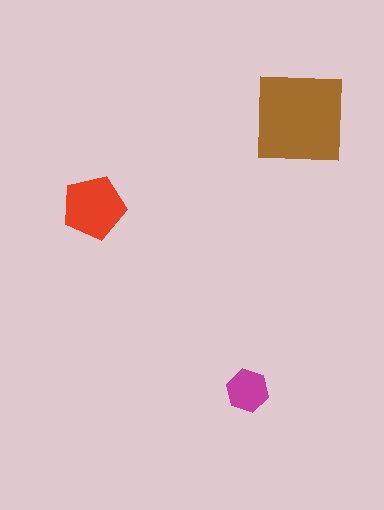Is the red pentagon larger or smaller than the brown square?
Smaller.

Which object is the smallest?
The magenta hexagon.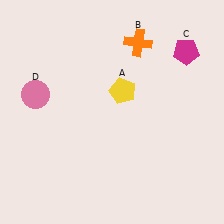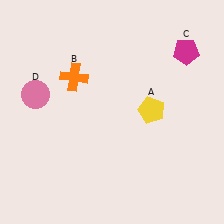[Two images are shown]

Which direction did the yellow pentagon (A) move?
The yellow pentagon (A) moved right.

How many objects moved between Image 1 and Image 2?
2 objects moved between the two images.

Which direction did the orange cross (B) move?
The orange cross (B) moved left.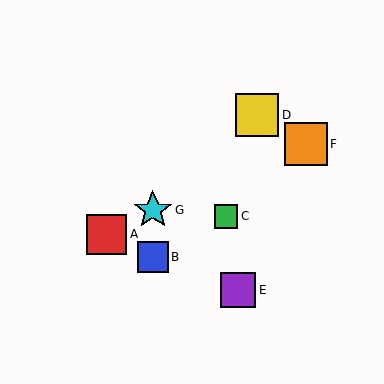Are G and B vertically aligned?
Yes, both are at x≈153.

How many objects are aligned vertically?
2 objects (B, G) are aligned vertically.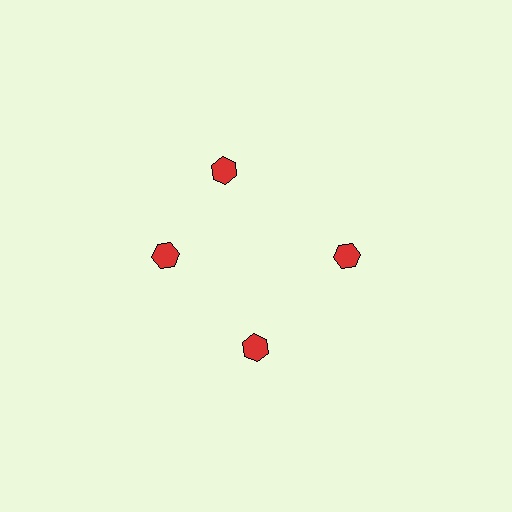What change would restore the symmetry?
The symmetry would be restored by rotating it back into even spacing with its neighbors so that all 4 hexagons sit at equal angles and equal distance from the center.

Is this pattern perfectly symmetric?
No. The 4 red hexagons are arranged in a ring, but one element near the 12 o'clock position is rotated out of alignment along the ring, breaking the 4-fold rotational symmetry.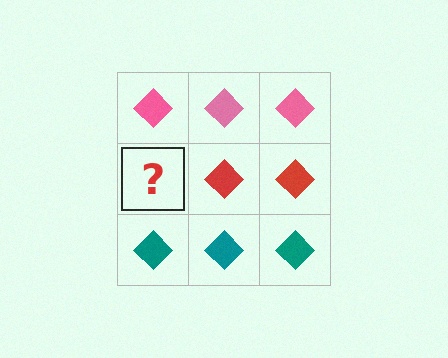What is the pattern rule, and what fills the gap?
The rule is that each row has a consistent color. The gap should be filled with a red diamond.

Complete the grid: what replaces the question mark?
The question mark should be replaced with a red diamond.